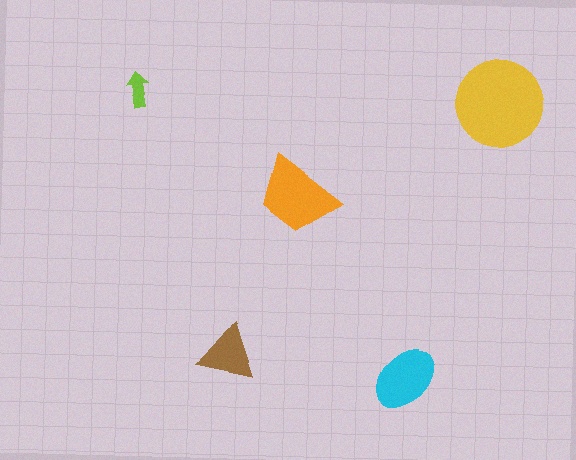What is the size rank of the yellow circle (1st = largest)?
1st.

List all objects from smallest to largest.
The lime arrow, the brown triangle, the cyan ellipse, the orange trapezoid, the yellow circle.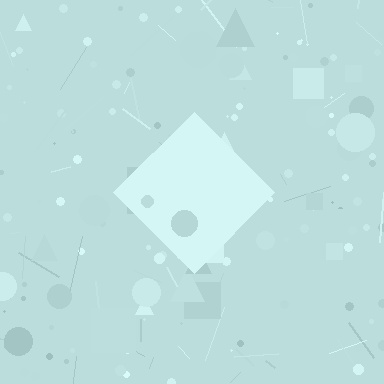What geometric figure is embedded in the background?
A diamond is embedded in the background.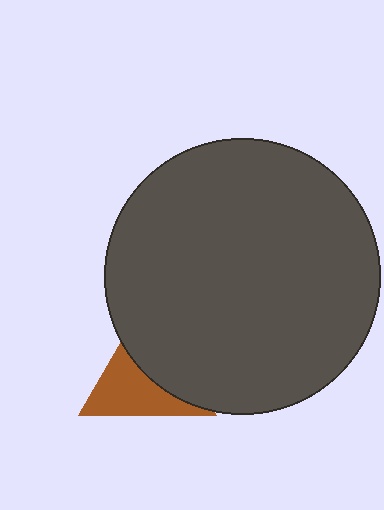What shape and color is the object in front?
The object in front is a dark gray circle.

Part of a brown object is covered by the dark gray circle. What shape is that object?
It is a triangle.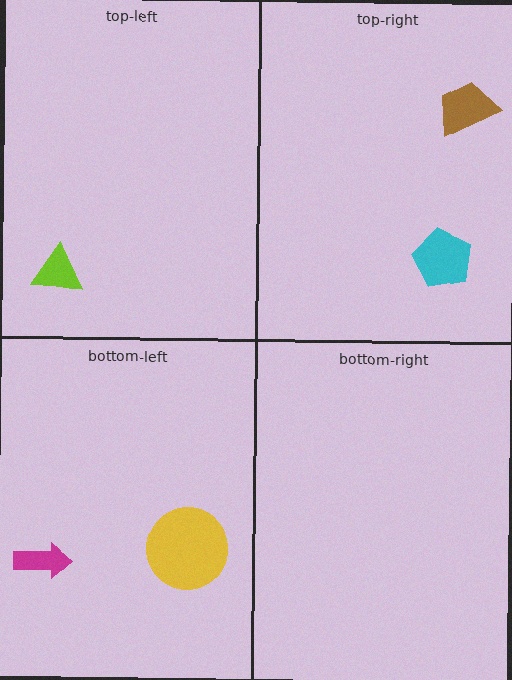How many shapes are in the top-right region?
2.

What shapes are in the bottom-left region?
The yellow circle, the magenta arrow.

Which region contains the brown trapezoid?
The top-right region.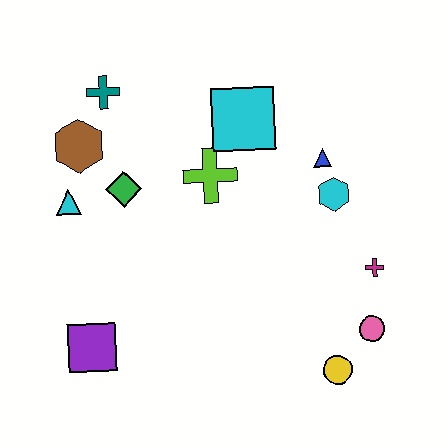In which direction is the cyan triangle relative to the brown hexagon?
The cyan triangle is below the brown hexagon.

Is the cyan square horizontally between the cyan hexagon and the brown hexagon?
Yes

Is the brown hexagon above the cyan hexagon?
Yes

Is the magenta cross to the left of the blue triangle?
No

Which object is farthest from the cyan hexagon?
The purple square is farthest from the cyan hexagon.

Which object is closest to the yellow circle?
The pink circle is closest to the yellow circle.